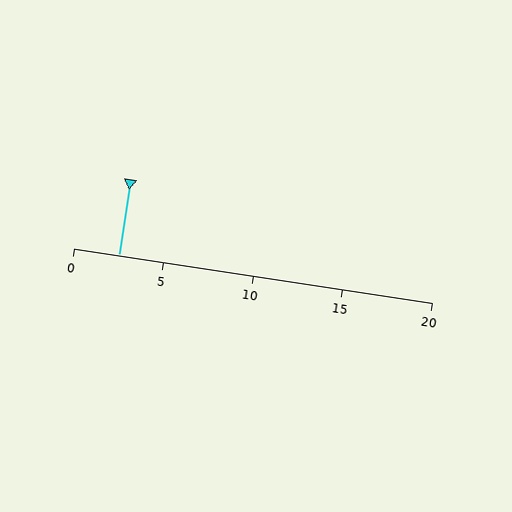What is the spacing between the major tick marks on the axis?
The major ticks are spaced 5 apart.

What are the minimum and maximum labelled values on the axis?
The axis runs from 0 to 20.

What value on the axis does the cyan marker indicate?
The marker indicates approximately 2.5.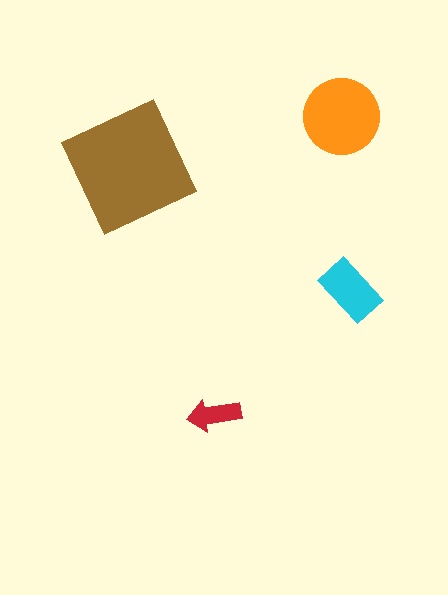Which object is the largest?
The brown square.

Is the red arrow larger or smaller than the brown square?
Smaller.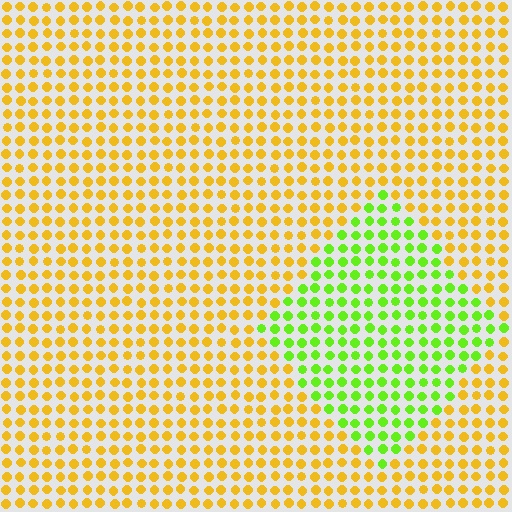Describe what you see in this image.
The image is filled with small yellow elements in a uniform arrangement. A diamond-shaped region is visible where the elements are tinted to a slightly different hue, forming a subtle color boundary.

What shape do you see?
I see a diamond.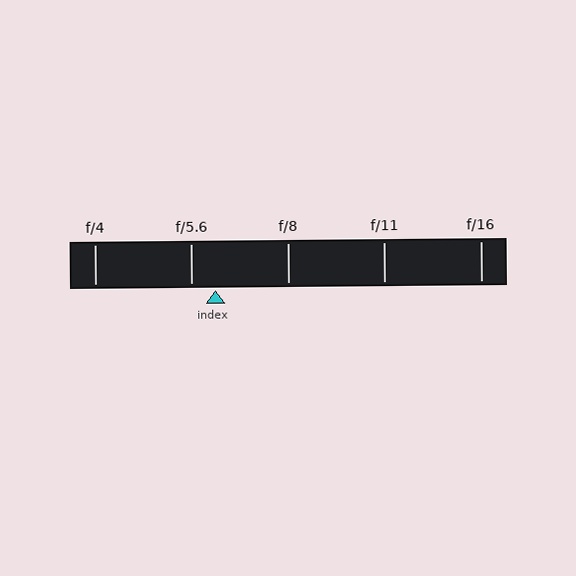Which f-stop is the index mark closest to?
The index mark is closest to f/5.6.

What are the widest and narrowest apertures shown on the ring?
The widest aperture shown is f/4 and the narrowest is f/16.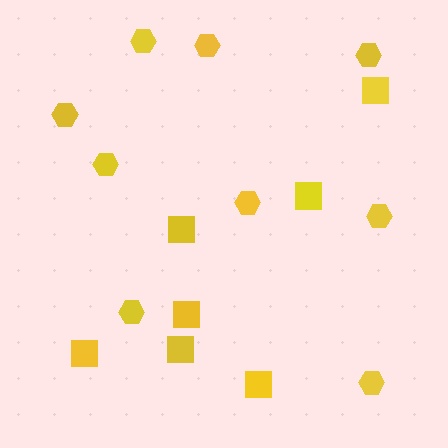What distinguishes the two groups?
There are 2 groups: one group of hexagons (9) and one group of squares (7).